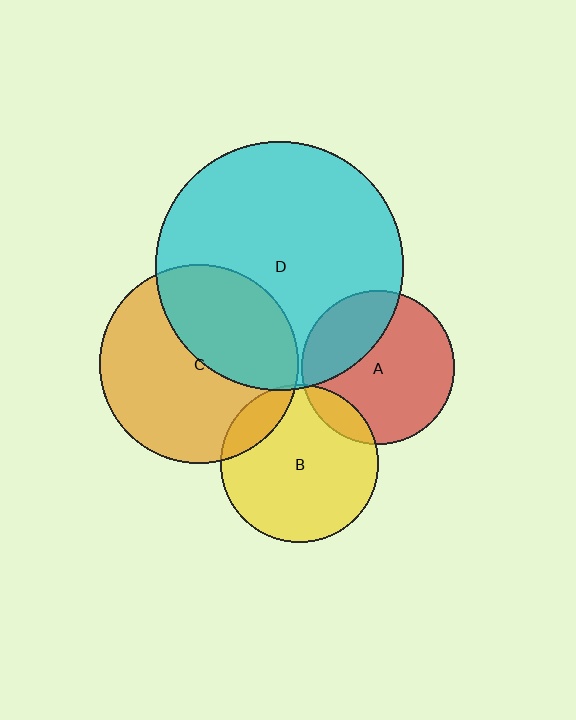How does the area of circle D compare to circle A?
Approximately 2.6 times.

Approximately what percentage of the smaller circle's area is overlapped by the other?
Approximately 30%.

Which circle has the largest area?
Circle D (cyan).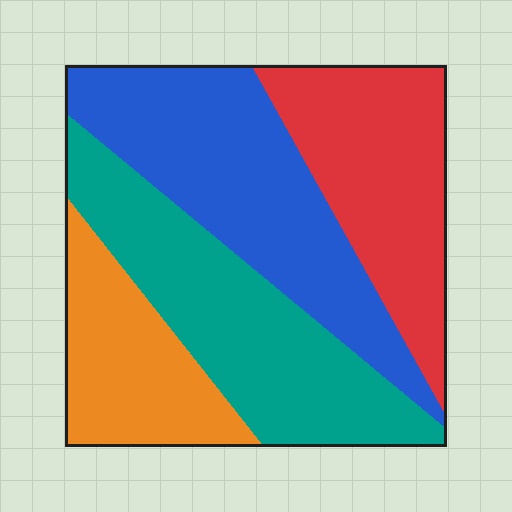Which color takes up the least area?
Orange, at roughly 15%.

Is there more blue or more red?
Blue.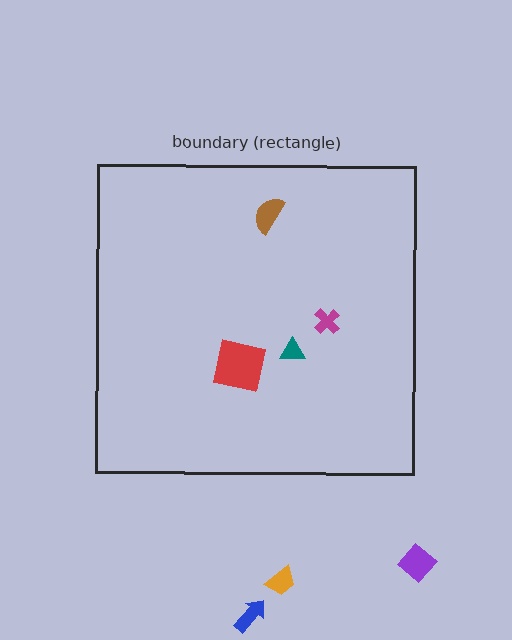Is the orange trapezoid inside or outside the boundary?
Outside.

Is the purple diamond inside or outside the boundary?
Outside.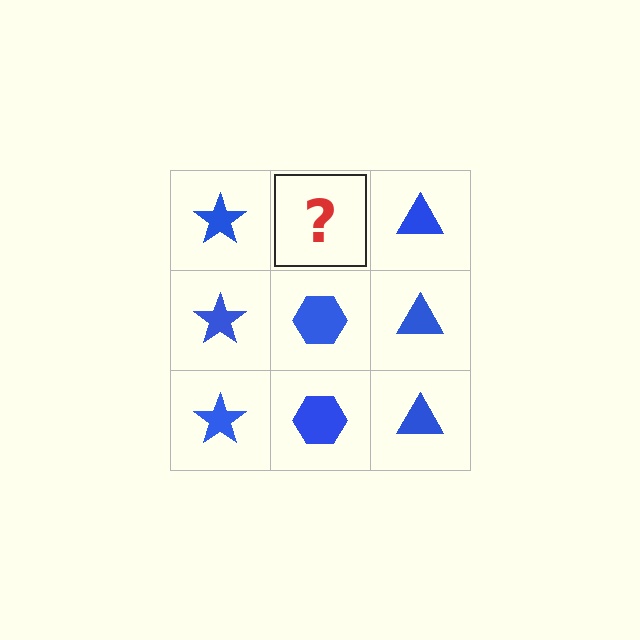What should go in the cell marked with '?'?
The missing cell should contain a blue hexagon.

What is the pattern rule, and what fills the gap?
The rule is that each column has a consistent shape. The gap should be filled with a blue hexagon.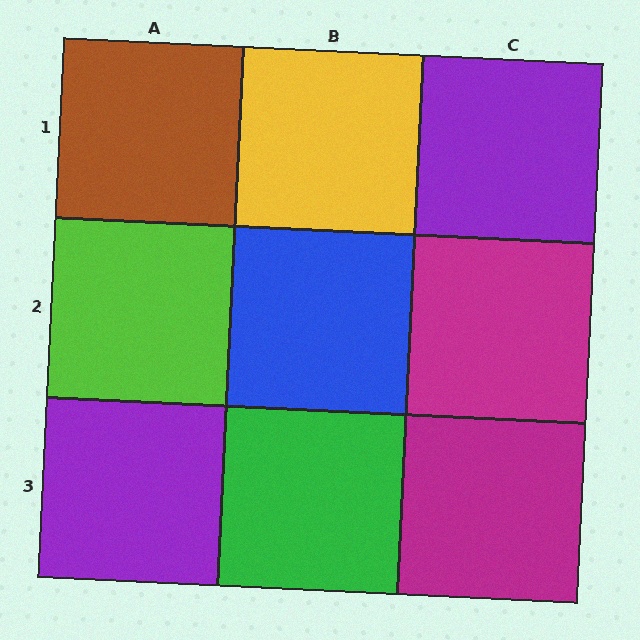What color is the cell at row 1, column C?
Purple.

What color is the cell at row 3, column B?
Green.